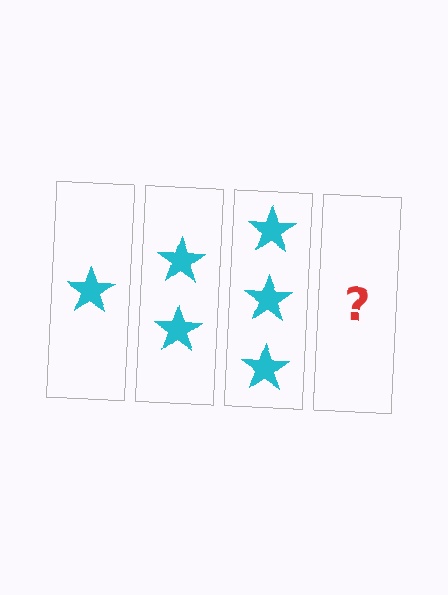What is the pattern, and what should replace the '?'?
The pattern is that each step adds one more star. The '?' should be 4 stars.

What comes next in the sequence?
The next element should be 4 stars.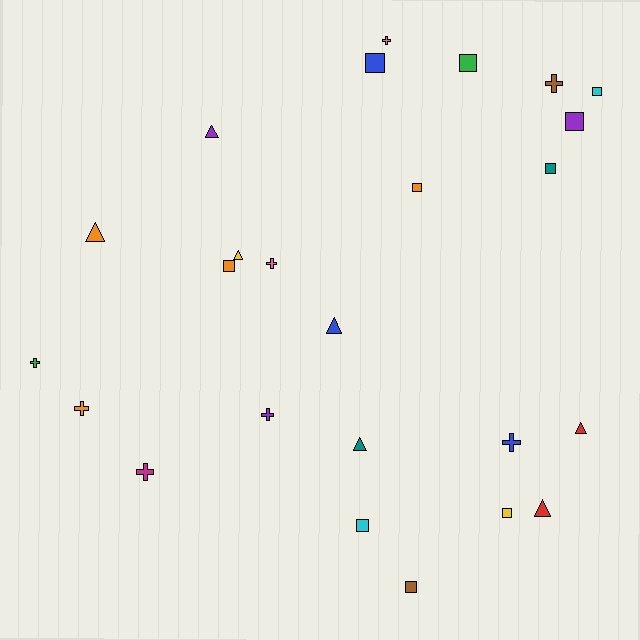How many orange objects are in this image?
There are 4 orange objects.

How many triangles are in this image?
There are 7 triangles.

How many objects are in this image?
There are 25 objects.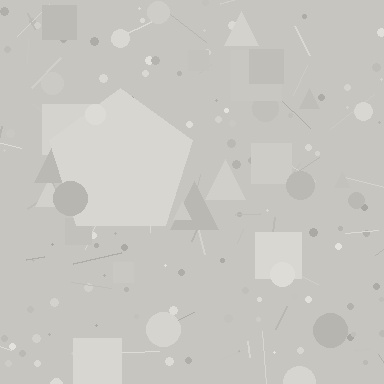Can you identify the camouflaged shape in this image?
The camouflaged shape is a pentagon.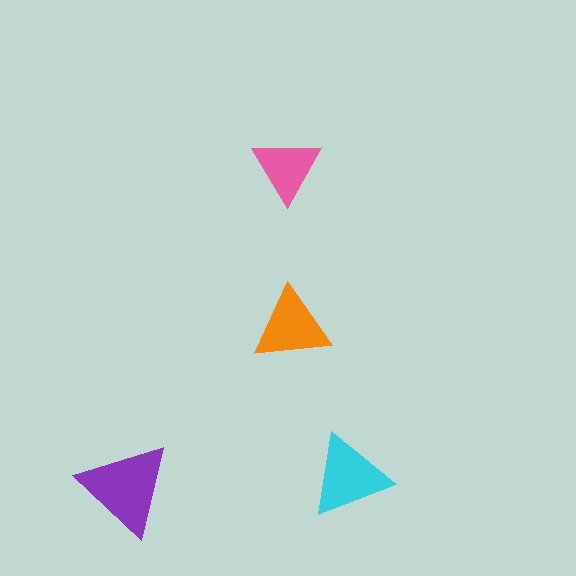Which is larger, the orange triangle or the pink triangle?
The orange one.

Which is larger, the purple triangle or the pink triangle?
The purple one.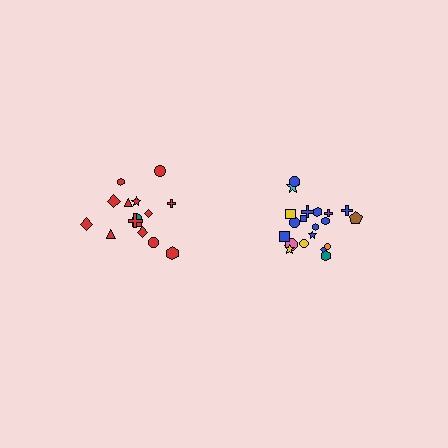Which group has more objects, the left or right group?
The right group.